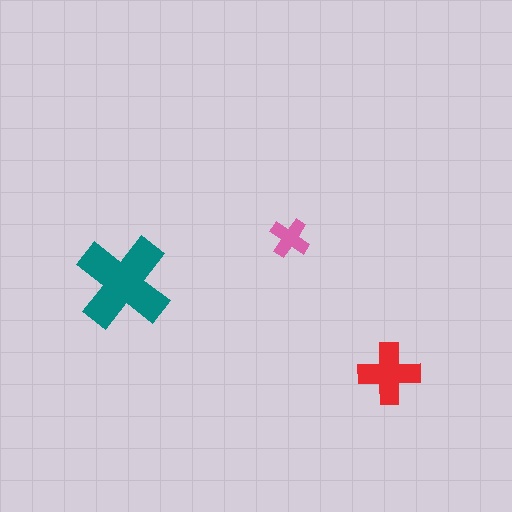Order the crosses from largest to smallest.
the teal one, the red one, the pink one.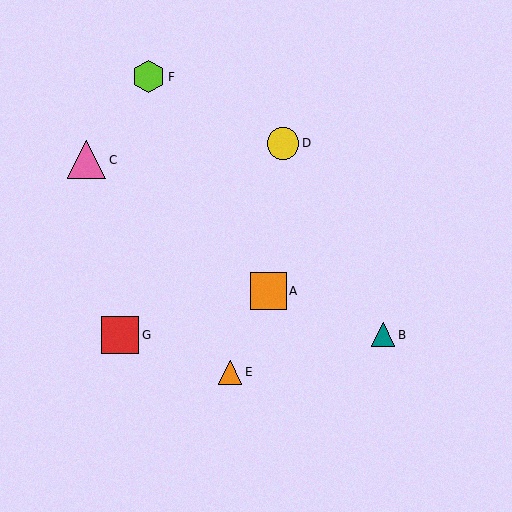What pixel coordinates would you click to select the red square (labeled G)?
Click at (120, 335) to select the red square G.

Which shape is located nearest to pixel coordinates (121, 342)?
The red square (labeled G) at (120, 335) is nearest to that location.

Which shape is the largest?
The pink triangle (labeled C) is the largest.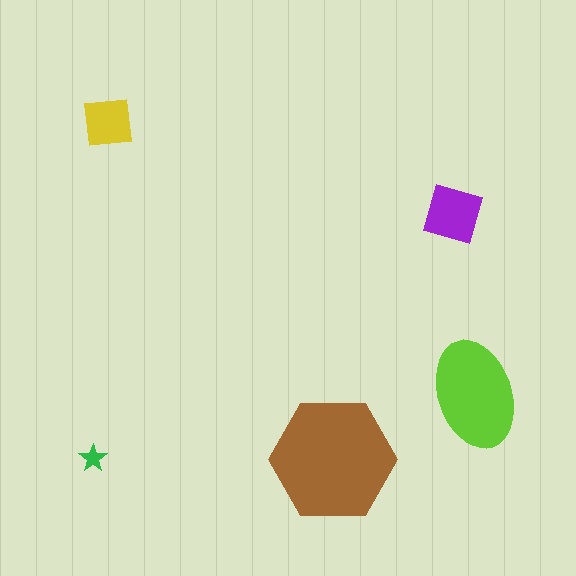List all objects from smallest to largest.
The green star, the yellow square, the purple square, the lime ellipse, the brown hexagon.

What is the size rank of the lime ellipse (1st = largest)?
2nd.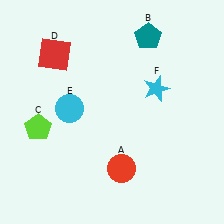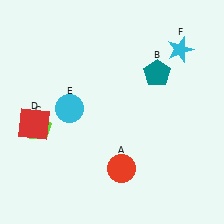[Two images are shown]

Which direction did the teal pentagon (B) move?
The teal pentagon (B) moved down.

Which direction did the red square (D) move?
The red square (D) moved down.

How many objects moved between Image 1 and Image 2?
3 objects moved between the two images.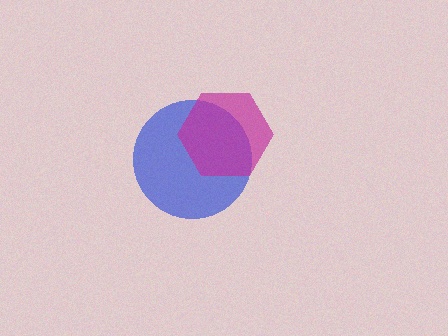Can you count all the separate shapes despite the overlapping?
Yes, there are 2 separate shapes.